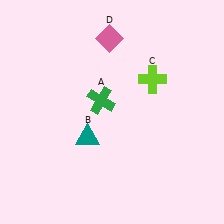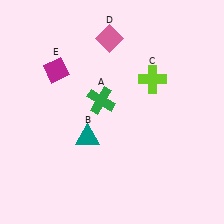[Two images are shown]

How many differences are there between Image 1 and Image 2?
There is 1 difference between the two images.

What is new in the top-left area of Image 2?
A magenta diamond (E) was added in the top-left area of Image 2.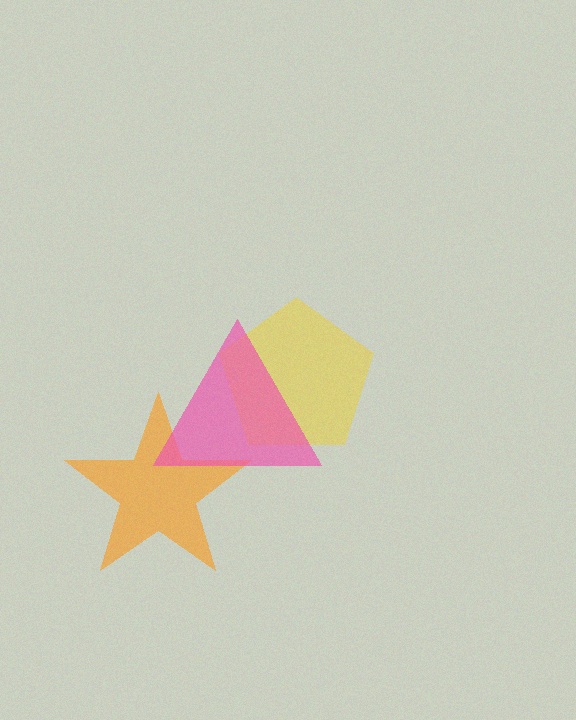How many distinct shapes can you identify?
There are 3 distinct shapes: an orange star, a yellow pentagon, a pink triangle.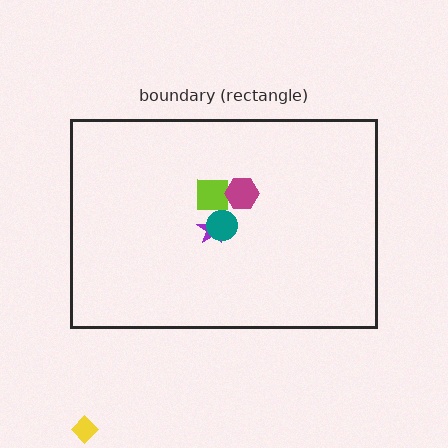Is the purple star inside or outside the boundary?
Inside.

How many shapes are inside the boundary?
4 inside, 1 outside.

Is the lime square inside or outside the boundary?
Inside.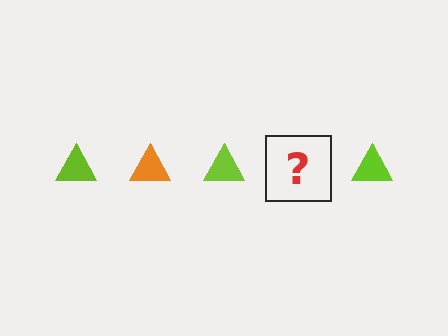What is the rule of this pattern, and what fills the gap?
The rule is that the pattern cycles through lime, orange triangles. The gap should be filled with an orange triangle.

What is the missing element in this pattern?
The missing element is an orange triangle.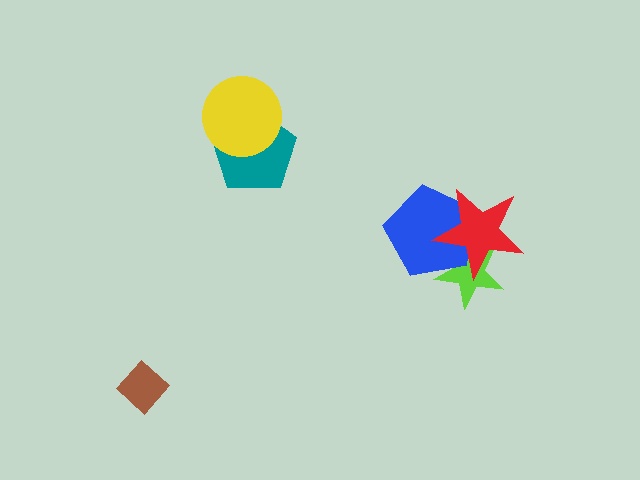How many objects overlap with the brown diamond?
0 objects overlap with the brown diamond.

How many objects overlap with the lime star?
2 objects overlap with the lime star.